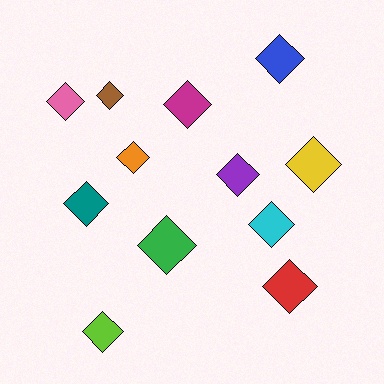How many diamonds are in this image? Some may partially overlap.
There are 12 diamonds.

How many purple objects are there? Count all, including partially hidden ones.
There is 1 purple object.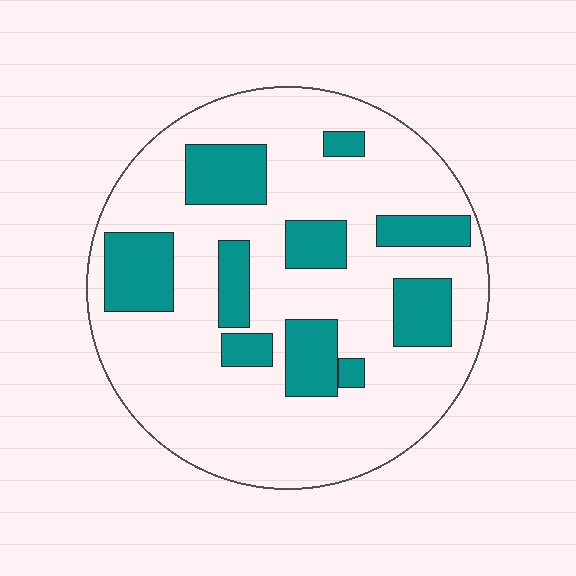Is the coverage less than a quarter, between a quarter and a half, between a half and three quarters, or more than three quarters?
Less than a quarter.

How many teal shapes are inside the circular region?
10.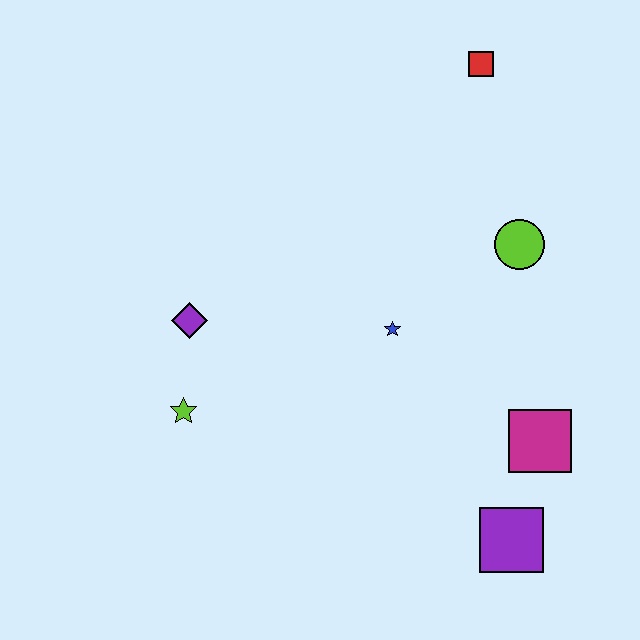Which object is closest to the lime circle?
The blue star is closest to the lime circle.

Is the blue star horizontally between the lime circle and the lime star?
Yes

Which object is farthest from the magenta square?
The red square is farthest from the magenta square.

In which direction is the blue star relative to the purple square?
The blue star is above the purple square.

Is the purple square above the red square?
No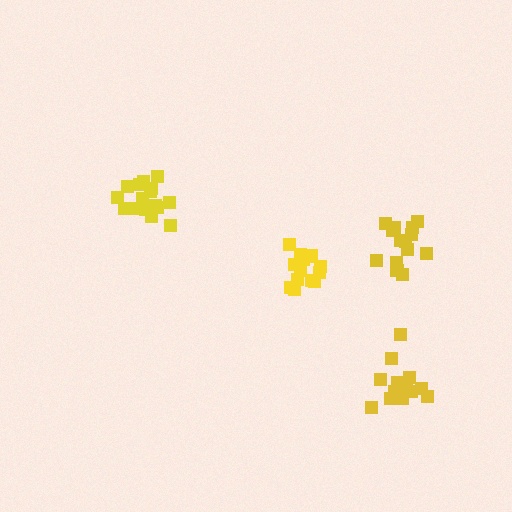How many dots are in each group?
Group 1: 16 dots, Group 2: 14 dots, Group 3: 14 dots, Group 4: 17 dots (61 total).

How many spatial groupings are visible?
There are 4 spatial groupings.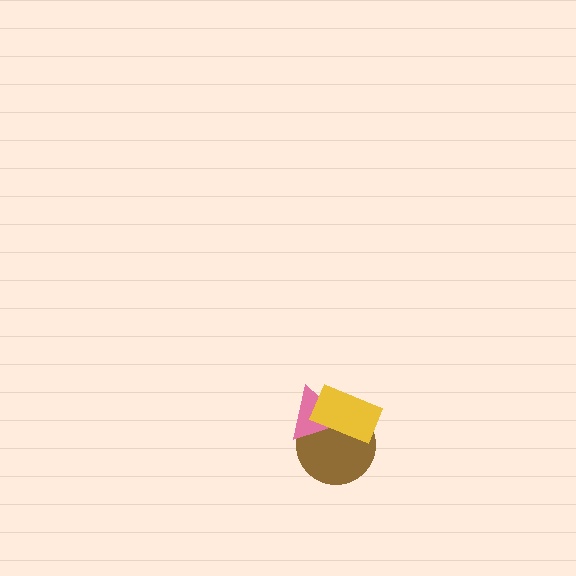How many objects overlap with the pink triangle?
2 objects overlap with the pink triangle.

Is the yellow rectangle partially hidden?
No, no other shape covers it.